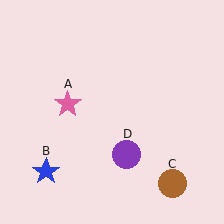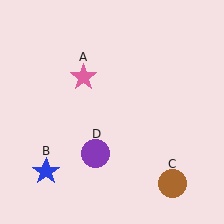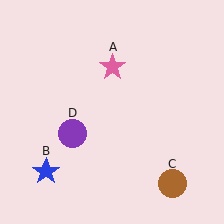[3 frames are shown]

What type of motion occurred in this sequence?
The pink star (object A), purple circle (object D) rotated clockwise around the center of the scene.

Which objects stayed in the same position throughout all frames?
Blue star (object B) and brown circle (object C) remained stationary.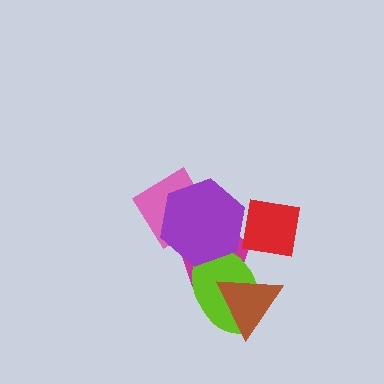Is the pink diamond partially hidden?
Yes, it is partially covered by another shape.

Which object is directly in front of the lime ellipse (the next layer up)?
The brown triangle is directly in front of the lime ellipse.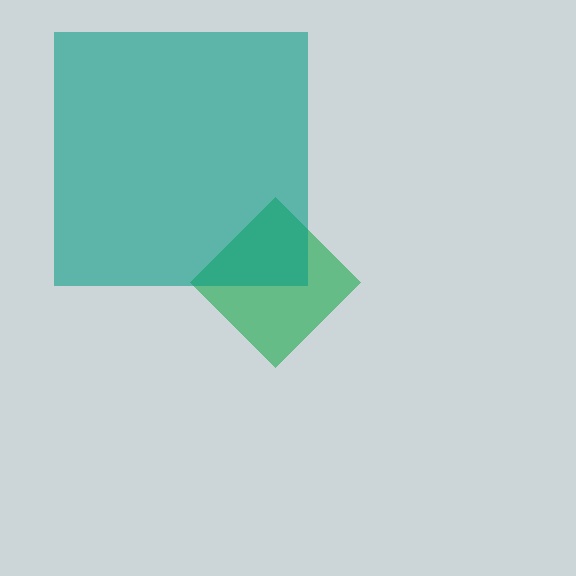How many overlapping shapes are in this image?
There are 2 overlapping shapes in the image.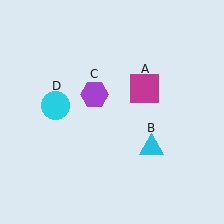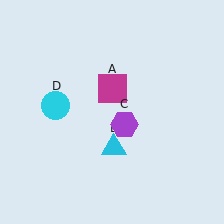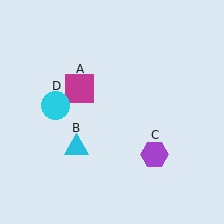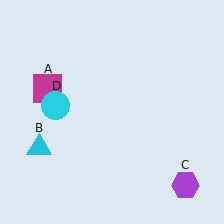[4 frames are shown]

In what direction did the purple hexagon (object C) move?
The purple hexagon (object C) moved down and to the right.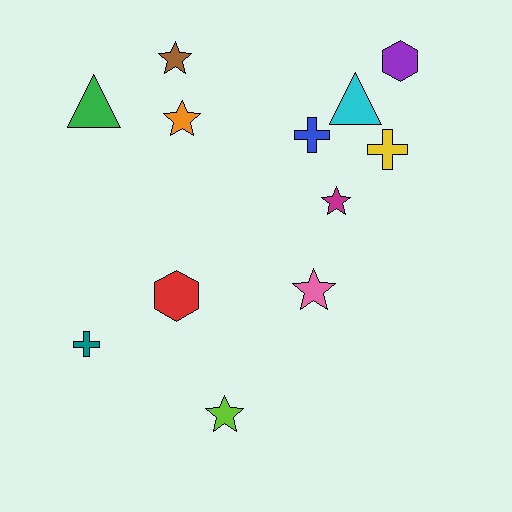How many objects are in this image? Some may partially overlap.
There are 12 objects.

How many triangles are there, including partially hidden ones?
There are 2 triangles.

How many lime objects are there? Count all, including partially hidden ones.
There is 1 lime object.